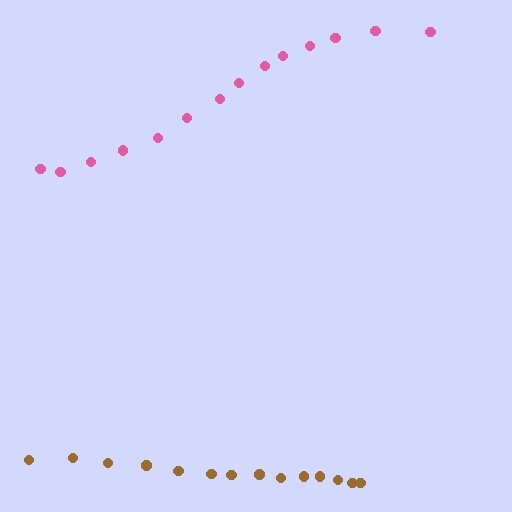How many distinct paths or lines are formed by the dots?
There are 2 distinct paths.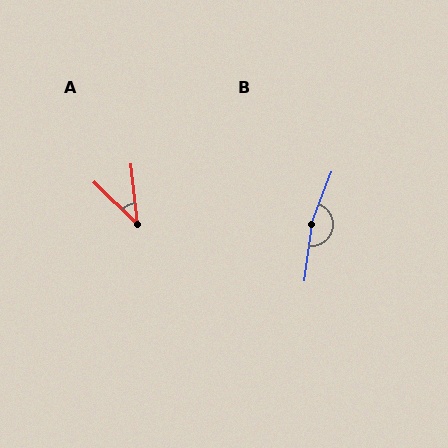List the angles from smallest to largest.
A (40°), B (167°).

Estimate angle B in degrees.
Approximately 167 degrees.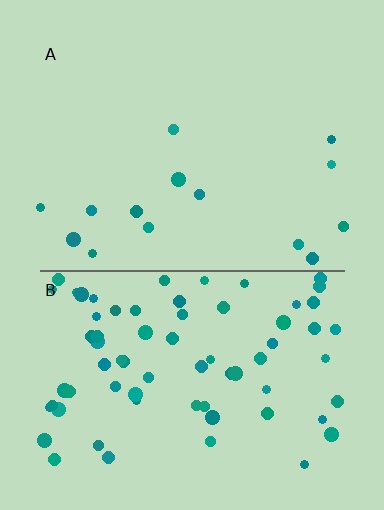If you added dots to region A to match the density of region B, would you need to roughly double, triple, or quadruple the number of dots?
Approximately quadruple.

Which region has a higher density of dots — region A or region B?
B (the bottom).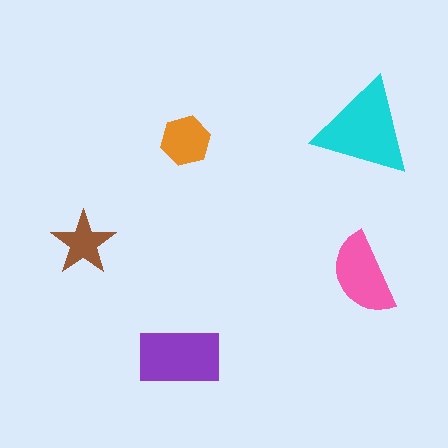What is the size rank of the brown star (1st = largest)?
5th.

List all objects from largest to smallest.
The cyan triangle, the purple rectangle, the pink semicircle, the orange hexagon, the brown star.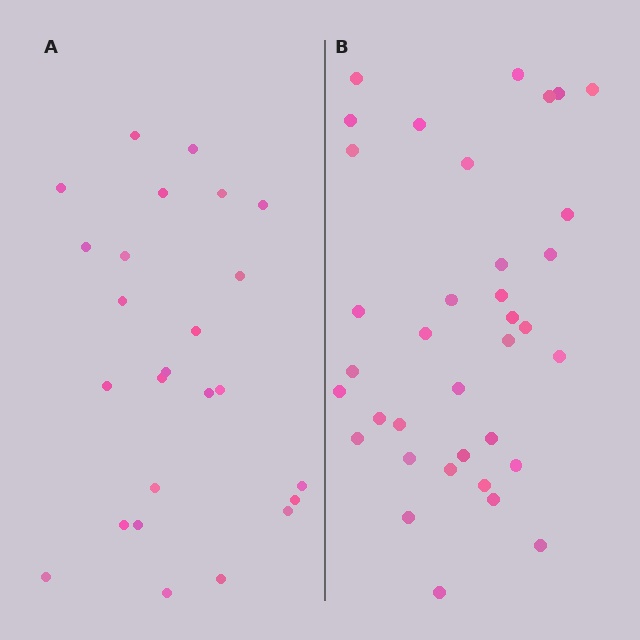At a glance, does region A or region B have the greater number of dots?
Region B (the right region) has more dots.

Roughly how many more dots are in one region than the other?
Region B has roughly 12 or so more dots than region A.